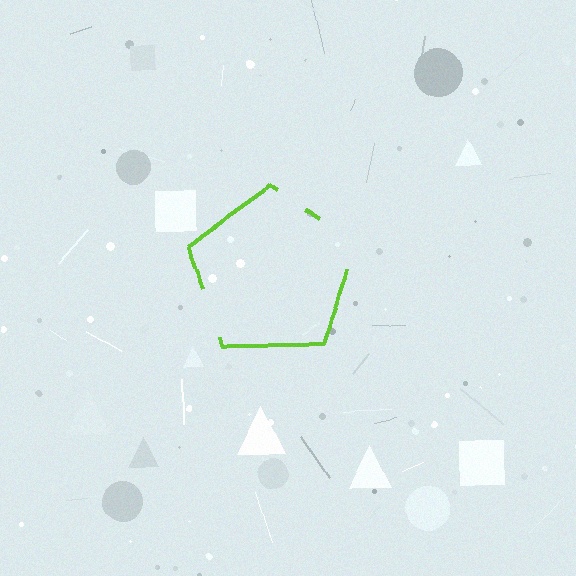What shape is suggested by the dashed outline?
The dashed outline suggests a pentagon.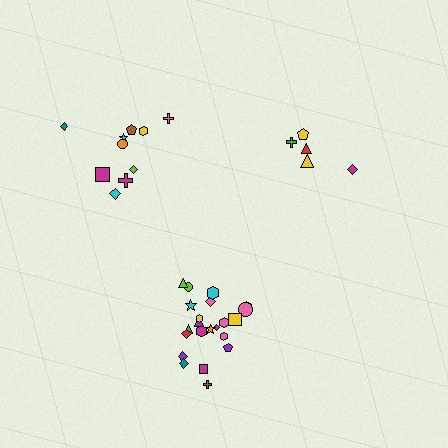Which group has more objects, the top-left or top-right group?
The top-left group.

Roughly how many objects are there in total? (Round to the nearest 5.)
Roughly 35 objects in total.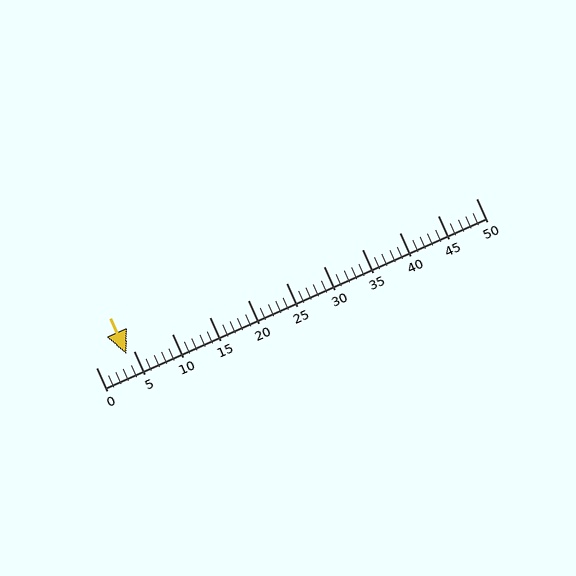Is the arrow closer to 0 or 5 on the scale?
The arrow is closer to 5.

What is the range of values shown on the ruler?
The ruler shows values from 0 to 50.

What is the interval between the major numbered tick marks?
The major tick marks are spaced 5 units apart.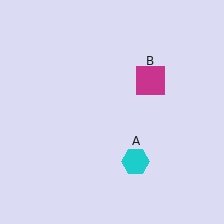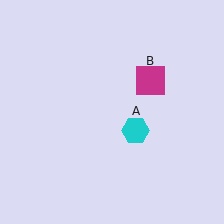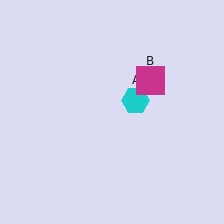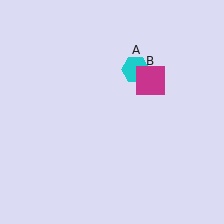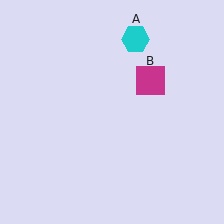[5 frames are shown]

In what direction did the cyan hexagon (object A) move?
The cyan hexagon (object A) moved up.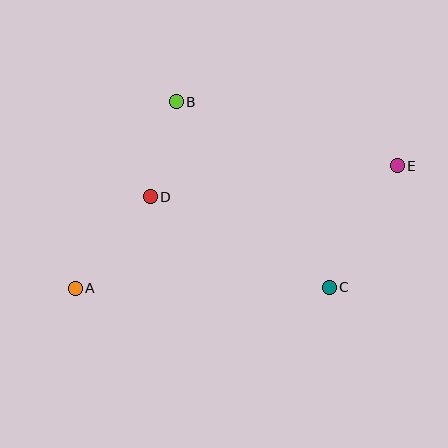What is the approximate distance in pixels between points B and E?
The distance between B and E is approximately 230 pixels.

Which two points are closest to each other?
Points B and D are closest to each other.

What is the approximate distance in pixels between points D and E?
The distance between D and E is approximately 249 pixels.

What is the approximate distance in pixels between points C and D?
The distance between C and D is approximately 200 pixels.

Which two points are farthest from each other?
Points A and E are farthest from each other.